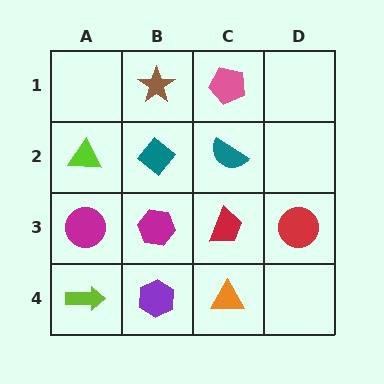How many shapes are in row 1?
2 shapes.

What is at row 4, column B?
A purple hexagon.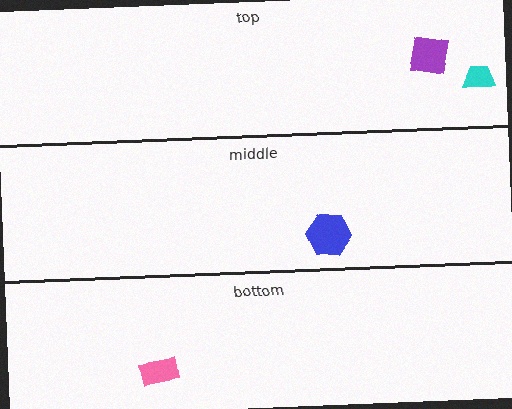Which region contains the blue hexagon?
The middle region.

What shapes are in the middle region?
The blue hexagon.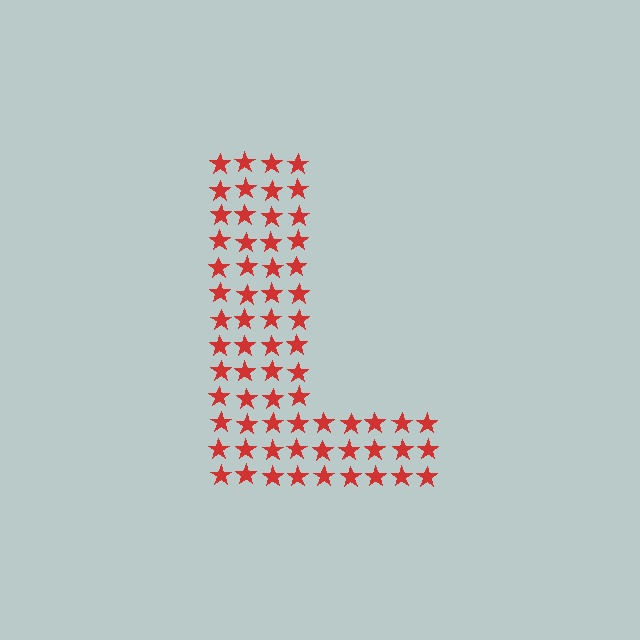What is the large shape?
The large shape is the letter L.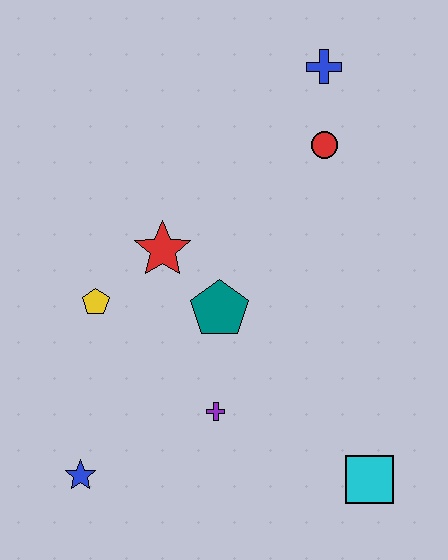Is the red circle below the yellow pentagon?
No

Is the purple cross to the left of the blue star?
No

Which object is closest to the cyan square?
The purple cross is closest to the cyan square.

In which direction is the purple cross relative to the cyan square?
The purple cross is to the left of the cyan square.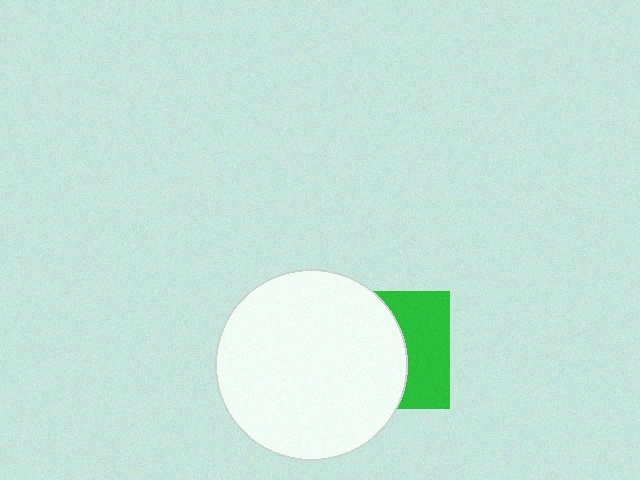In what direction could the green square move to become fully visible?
The green square could move right. That would shift it out from behind the white circle entirely.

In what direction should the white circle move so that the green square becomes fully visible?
The white circle should move left. That is the shortest direction to clear the overlap and leave the green square fully visible.